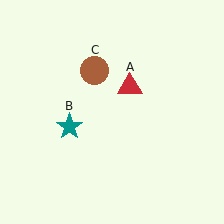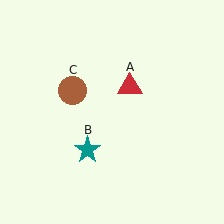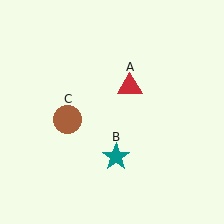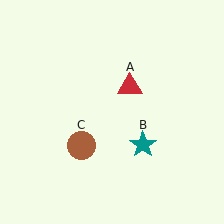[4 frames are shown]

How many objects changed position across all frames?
2 objects changed position: teal star (object B), brown circle (object C).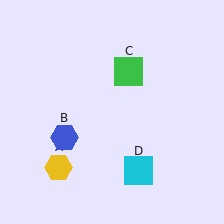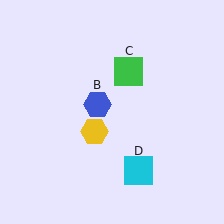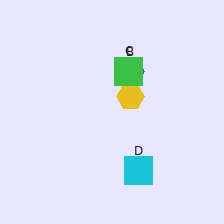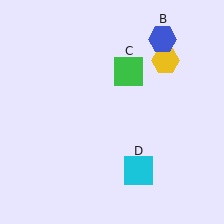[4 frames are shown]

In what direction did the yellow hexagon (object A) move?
The yellow hexagon (object A) moved up and to the right.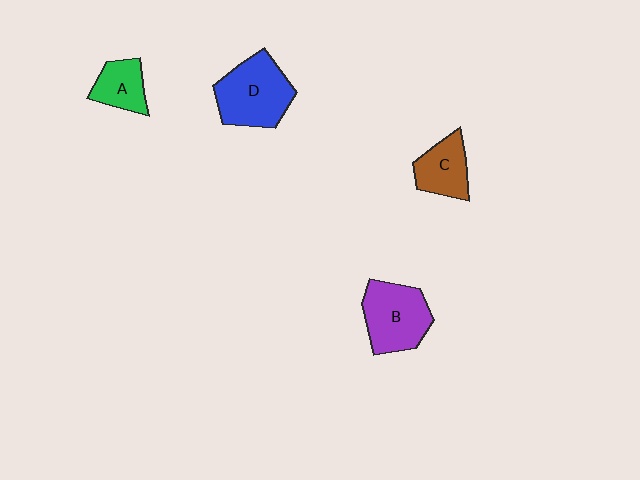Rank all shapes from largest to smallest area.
From largest to smallest: D (blue), B (purple), C (brown), A (green).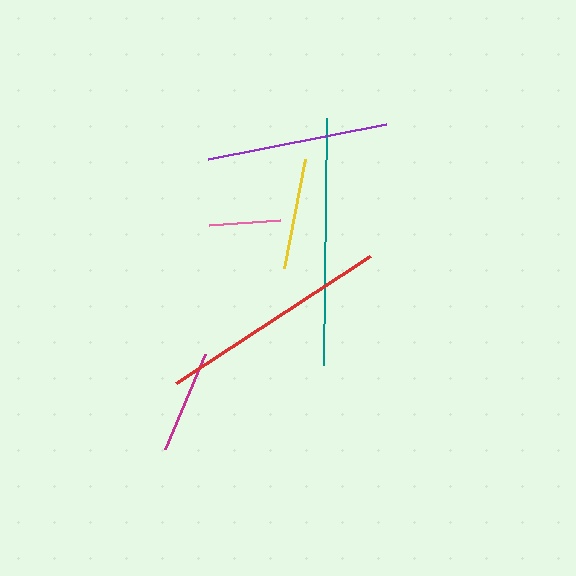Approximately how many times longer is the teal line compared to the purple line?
The teal line is approximately 1.4 times the length of the purple line.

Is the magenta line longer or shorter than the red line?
The red line is longer than the magenta line.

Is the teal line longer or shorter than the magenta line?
The teal line is longer than the magenta line.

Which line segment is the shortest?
The pink line is the shortest at approximately 71 pixels.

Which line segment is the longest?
The teal line is the longest at approximately 247 pixels.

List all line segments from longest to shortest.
From longest to shortest: teal, red, purple, yellow, magenta, pink.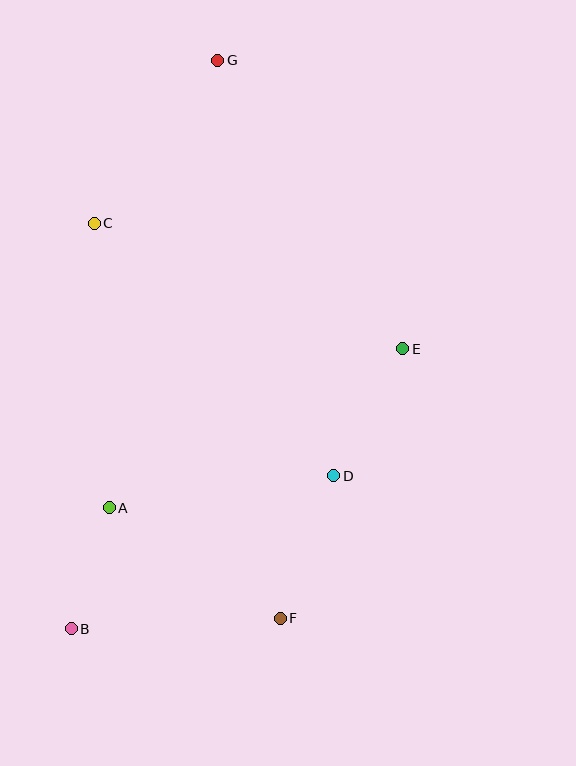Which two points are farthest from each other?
Points B and G are farthest from each other.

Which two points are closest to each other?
Points A and B are closest to each other.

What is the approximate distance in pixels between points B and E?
The distance between B and E is approximately 434 pixels.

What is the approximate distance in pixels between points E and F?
The distance between E and F is approximately 296 pixels.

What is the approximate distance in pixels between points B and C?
The distance between B and C is approximately 406 pixels.